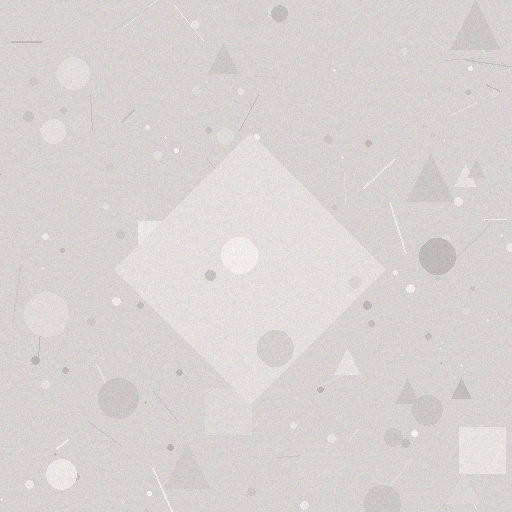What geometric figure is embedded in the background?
A diamond is embedded in the background.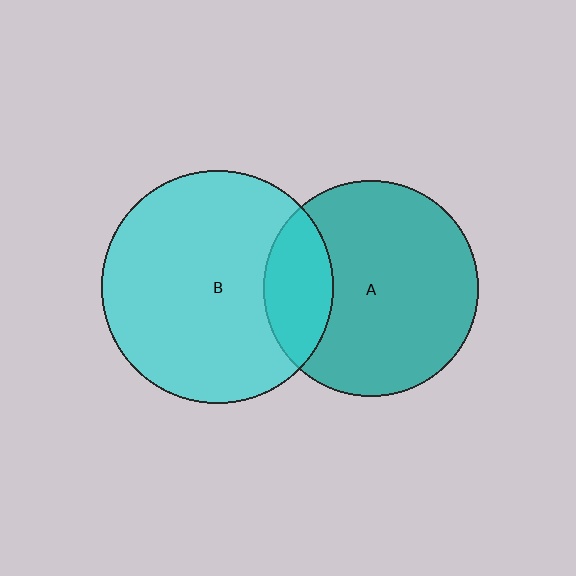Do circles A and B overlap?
Yes.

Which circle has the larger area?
Circle B (cyan).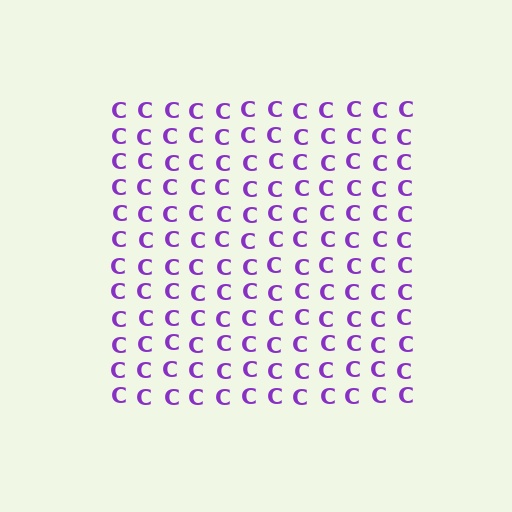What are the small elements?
The small elements are letter C's.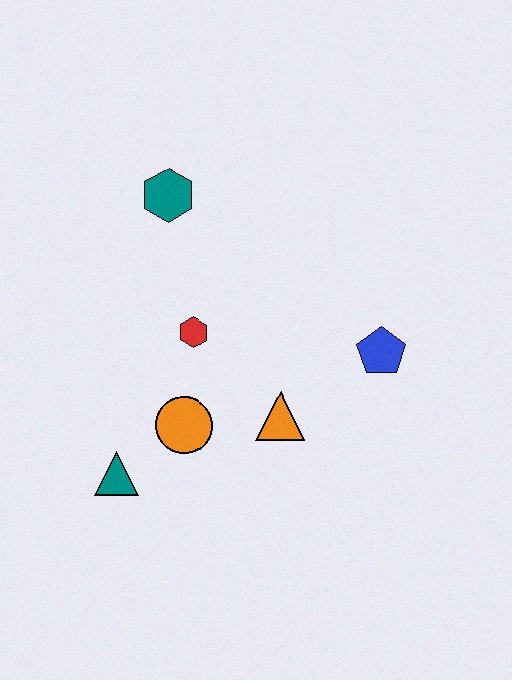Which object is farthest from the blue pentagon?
The teal triangle is farthest from the blue pentagon.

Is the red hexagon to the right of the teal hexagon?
Yes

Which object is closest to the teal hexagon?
The red hexagon is closest to the teal hexagon.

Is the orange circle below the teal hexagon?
Yes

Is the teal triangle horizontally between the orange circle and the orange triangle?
No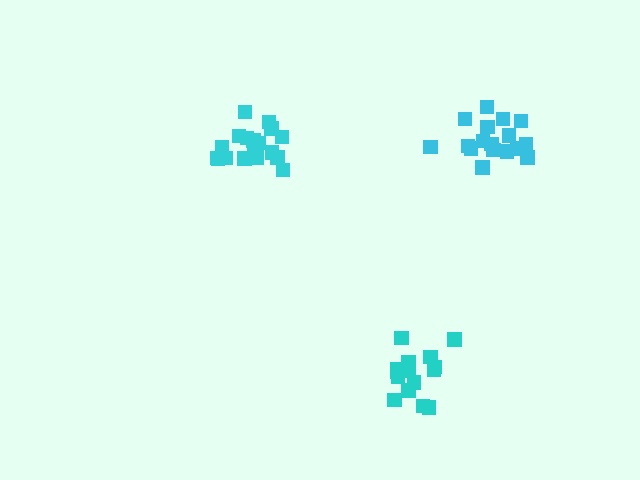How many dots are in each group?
Group 1: 19 dots, Group 2: 17 dots, Group 3: 17 dots (53 total).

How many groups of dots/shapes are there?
There are 3 groups.